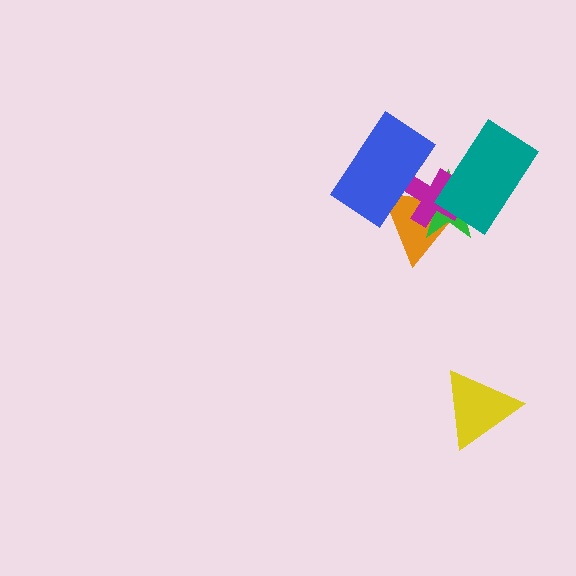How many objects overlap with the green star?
4 objects overlap with the green star.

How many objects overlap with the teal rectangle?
3 objects overlap with the teal rectangle.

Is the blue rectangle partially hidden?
No, no other shape covers it.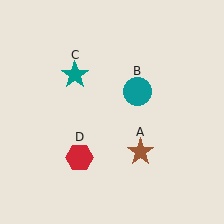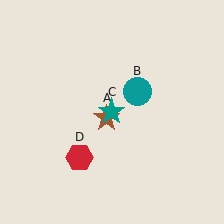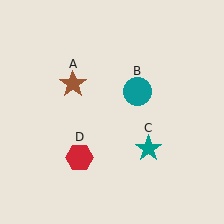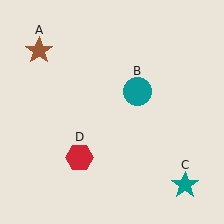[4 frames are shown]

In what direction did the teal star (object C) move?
The teal star (object C) moved down and to the right.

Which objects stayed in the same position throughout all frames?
Teal circle (object B) and red hexagon (object D) remained stationary.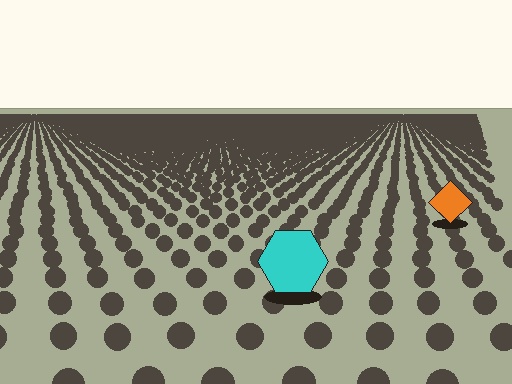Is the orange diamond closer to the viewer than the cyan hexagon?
No. The cyan hexagon is closer — you can tell from the texture gradient: the ground texture is coarser near it.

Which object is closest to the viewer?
The cyan hexagon is closest. The texture marks near it are larger and more spread out.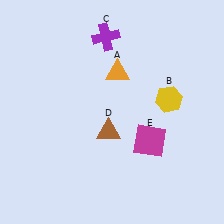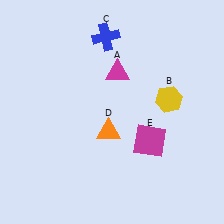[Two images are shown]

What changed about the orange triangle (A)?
In Image 1, A is orange. In Image 2, it changed to magenta.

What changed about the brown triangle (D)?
In Image 1, D is brown. In Image 2, it changed to orange.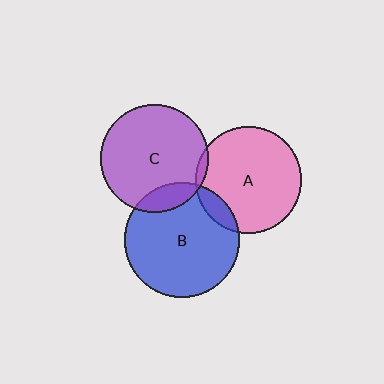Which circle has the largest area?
Circle B (blue).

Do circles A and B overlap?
Yes.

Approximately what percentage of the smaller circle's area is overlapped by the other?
Approximately 10%.